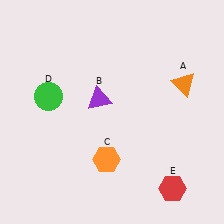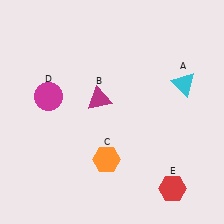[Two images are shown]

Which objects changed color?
A changed from orange to cyan. B changed from purple to magenta. D changed from green to magenta.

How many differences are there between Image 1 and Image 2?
There are 3 differences between the two images.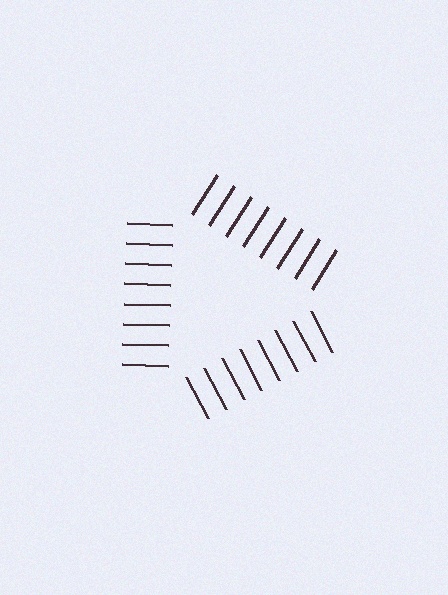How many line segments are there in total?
24 — 8 along each of the 3 edges.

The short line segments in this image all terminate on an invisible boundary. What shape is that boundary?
An illusory triangle — the line segments terminate on its edges but no continuous stroke is drawn.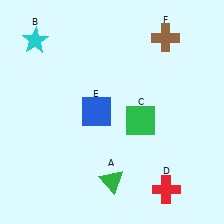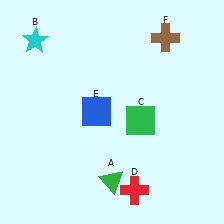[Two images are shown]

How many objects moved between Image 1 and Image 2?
1 object moved between the two images.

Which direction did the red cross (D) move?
The red cross (D) moved left.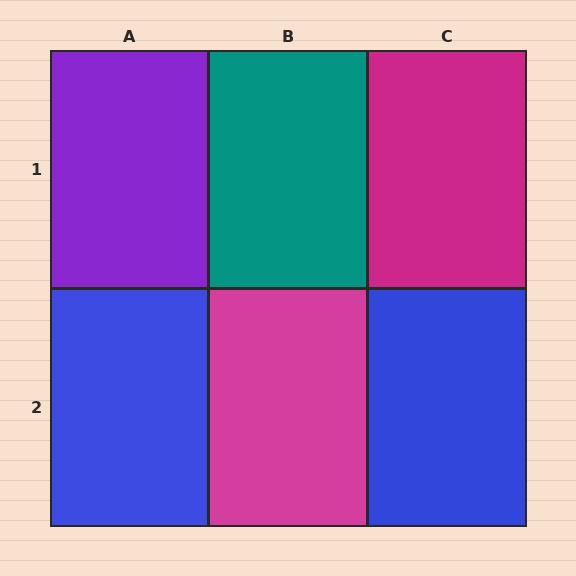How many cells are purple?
1 cell is purple.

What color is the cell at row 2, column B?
Magenta.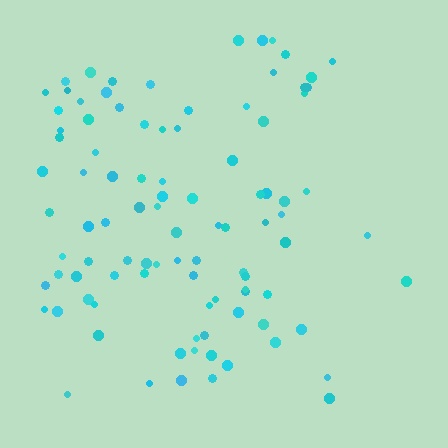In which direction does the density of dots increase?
From right to left, with the left side densest.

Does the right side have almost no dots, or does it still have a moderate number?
Still a moderate number, just noticeably fewer than the left.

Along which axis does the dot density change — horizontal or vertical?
Horizontal.